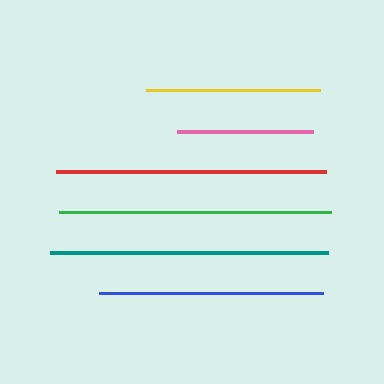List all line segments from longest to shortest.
From longest to shortest: teal, green, red, blue, yellow, pink.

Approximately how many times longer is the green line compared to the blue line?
The green line is approximately 1.2 times the length of the blue line.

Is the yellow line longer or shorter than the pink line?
The yellow line is longer than the pink line.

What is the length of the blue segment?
The blue segment is approximately 224 pixels long.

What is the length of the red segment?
The red segment is approximately 270 pixels long.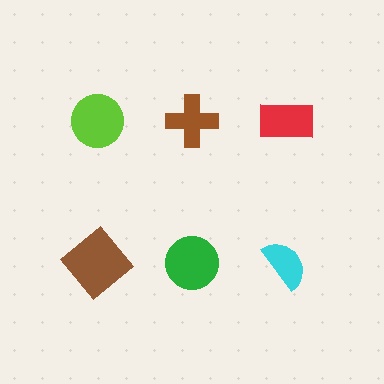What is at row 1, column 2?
A brown cross.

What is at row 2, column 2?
A green circle.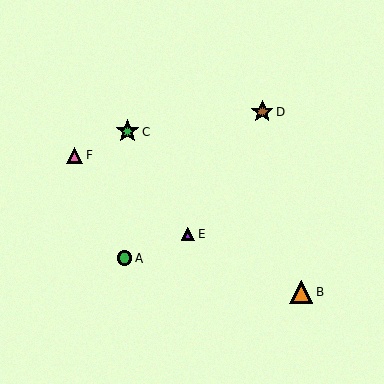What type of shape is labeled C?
Shape C is a green star.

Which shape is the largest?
The orange triangle (labeled B) is the largest.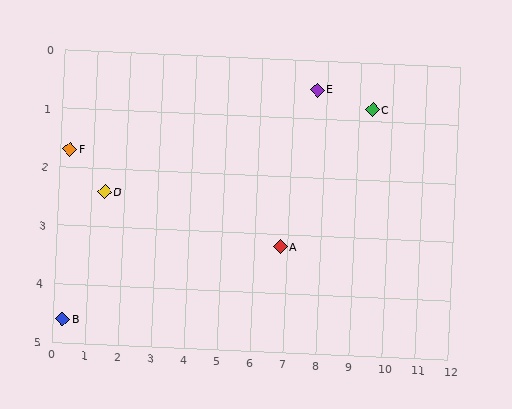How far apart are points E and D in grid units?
Points E and D are about 6.6 grid units apart.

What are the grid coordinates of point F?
Point F is at approximately (0.3, 1.7).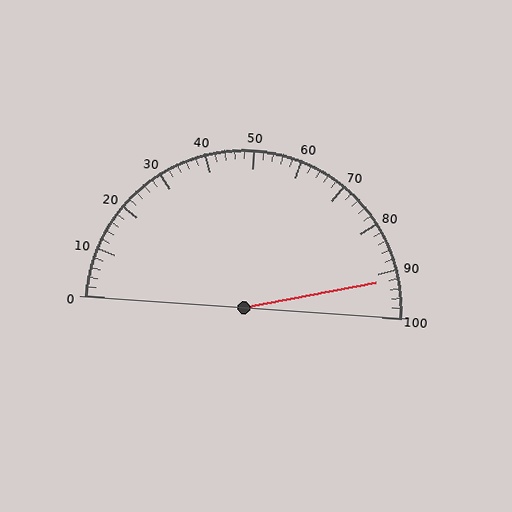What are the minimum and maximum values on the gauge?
The gauge ranges from 0 to 100.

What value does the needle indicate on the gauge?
The needle indicates approximately 92.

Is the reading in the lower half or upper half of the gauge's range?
The reading is in the upper half of the range (0 to 100).